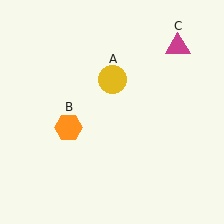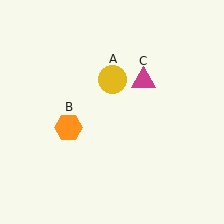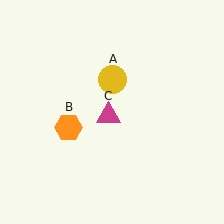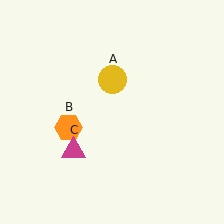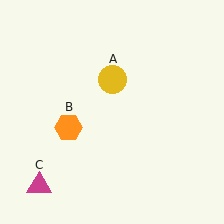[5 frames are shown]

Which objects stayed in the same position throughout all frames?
Yellow circle (object A) and orange hexagon (object B) remained stationary.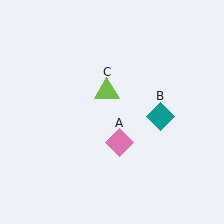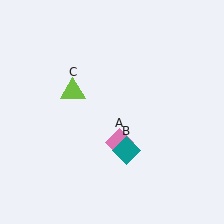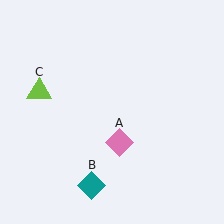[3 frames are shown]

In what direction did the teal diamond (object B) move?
The teal diamond (object B) moved down and to the left.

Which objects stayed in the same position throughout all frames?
Pink diamond (object A) remained stationary.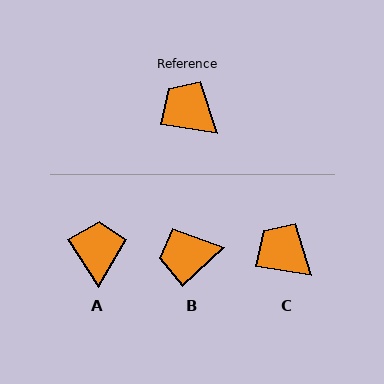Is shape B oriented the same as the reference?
No, it is off by about 52 degrees.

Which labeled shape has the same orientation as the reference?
C.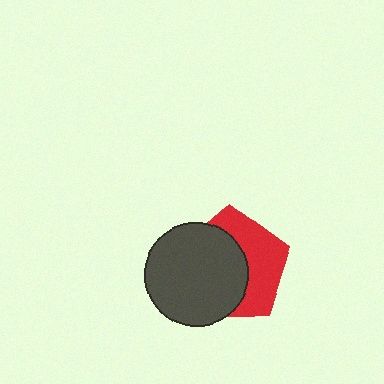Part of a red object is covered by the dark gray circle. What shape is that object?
It is a pentagon.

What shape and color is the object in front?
The object in front is a dark gray circle.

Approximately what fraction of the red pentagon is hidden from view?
Roughly 56% of the red pentagon is hidden behind the dark gray circle.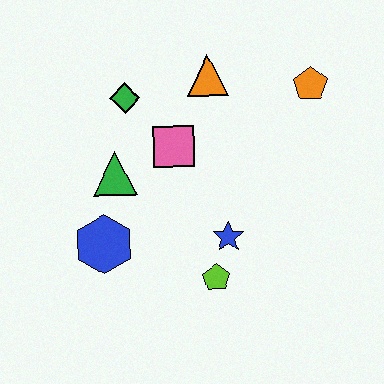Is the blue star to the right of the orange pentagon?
No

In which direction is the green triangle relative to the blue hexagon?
The green triangle is above the blue hexagon.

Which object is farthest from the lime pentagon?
The orange pentagon is farthest from the lime pentagon.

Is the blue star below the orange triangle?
Yes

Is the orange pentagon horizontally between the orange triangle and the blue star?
No